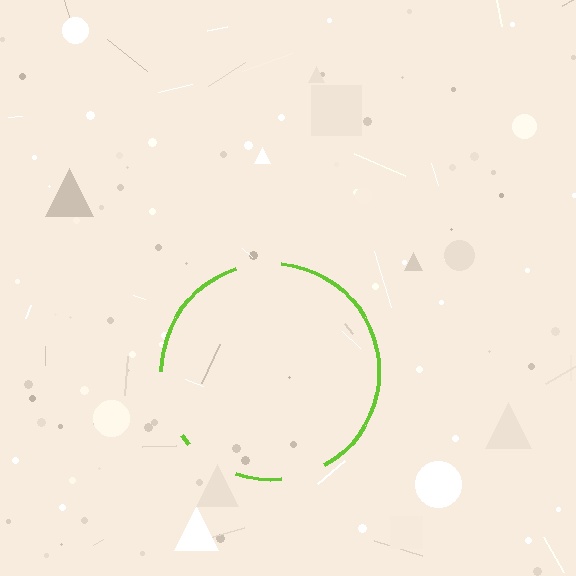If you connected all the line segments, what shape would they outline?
They would outline a circle.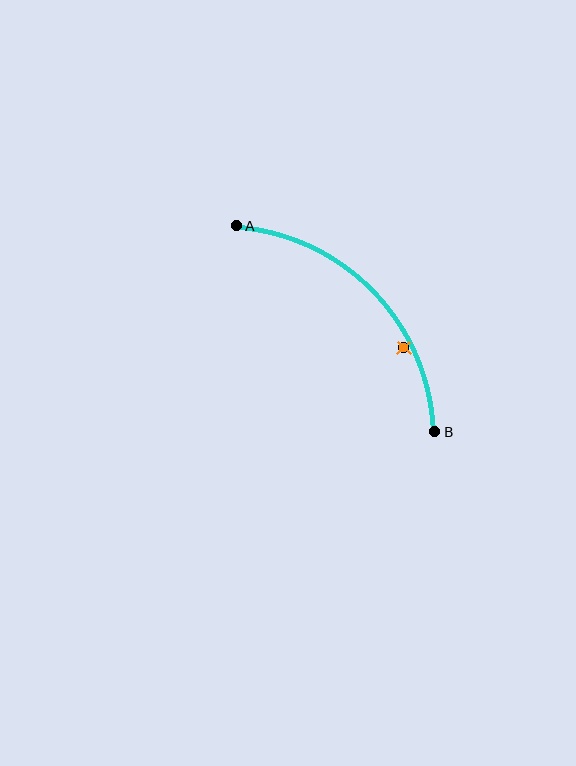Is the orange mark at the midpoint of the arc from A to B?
No — the orange mark does not lie on the arc at all. It sits slightly inside the curve.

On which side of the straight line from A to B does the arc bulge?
The arc bulges above and to the right of the straight line connecting A and B.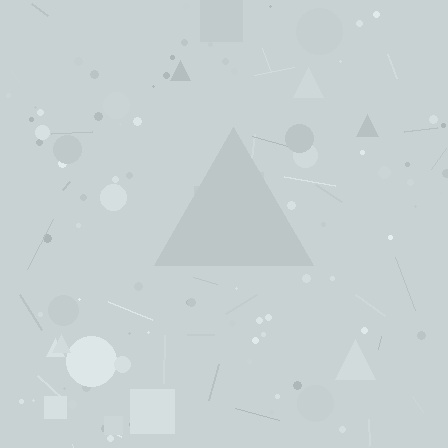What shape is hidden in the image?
A triangle is hidden in the image.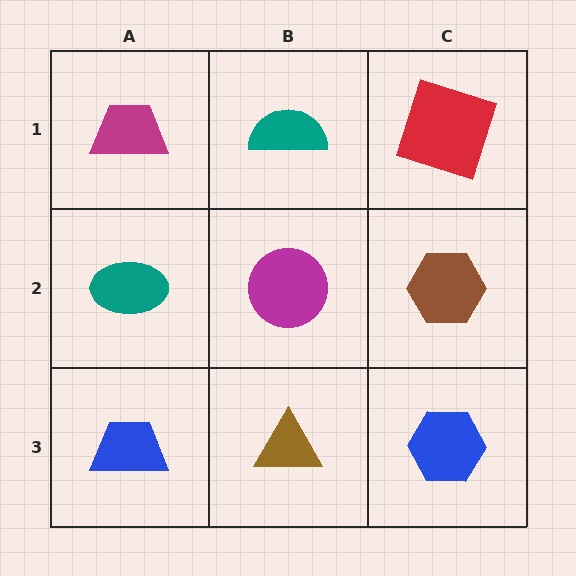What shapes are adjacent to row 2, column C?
A red square (row 1, column C), a blue hexagon (row 3, column C), a magenta circle (row 2, column B).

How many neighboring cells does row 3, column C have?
2.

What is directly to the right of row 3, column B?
A blue hexagon.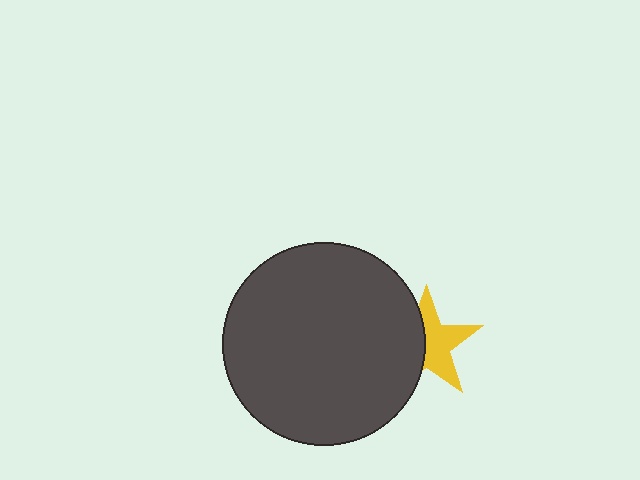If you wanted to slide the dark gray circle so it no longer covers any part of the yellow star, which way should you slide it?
Slide it left — that is the most direct way to separate the two shapes.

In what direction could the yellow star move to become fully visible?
The yellow star could move right. That would shift it out from behind the dark gray circle entirely.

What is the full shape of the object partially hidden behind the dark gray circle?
The partially hidden object is a yellow star.